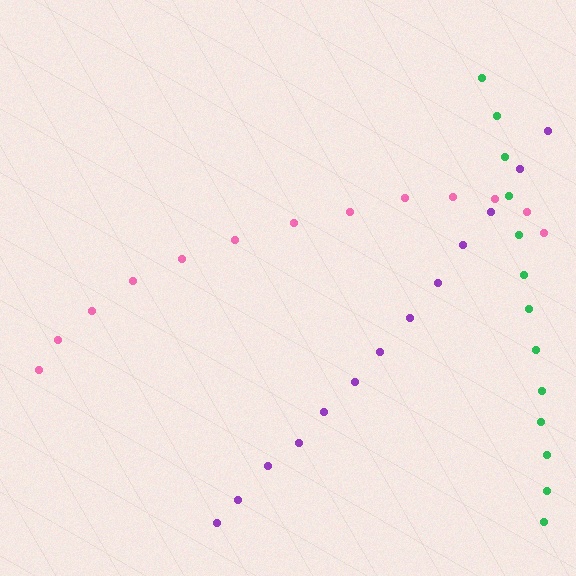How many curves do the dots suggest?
There are 3 distinct paths.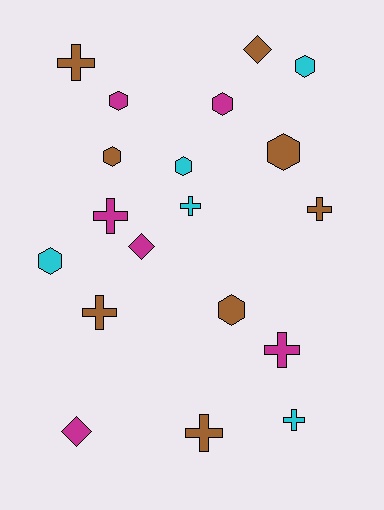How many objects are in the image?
There are 19 objects.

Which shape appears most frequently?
Hexagon, with 8 objects.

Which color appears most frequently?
Brown, with 8 objects.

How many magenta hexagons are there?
There are 2 magenta hexagons.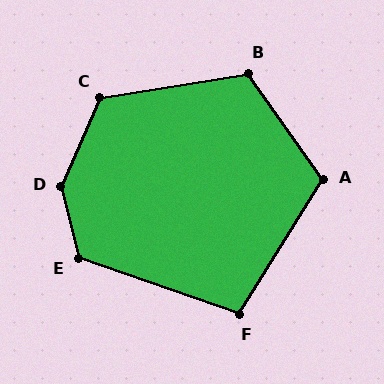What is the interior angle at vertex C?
Approximately 124 degrees (obtuse).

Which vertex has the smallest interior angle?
F, at approximately 102 degrees.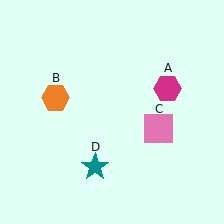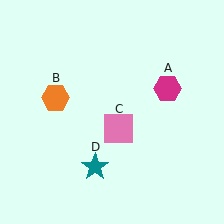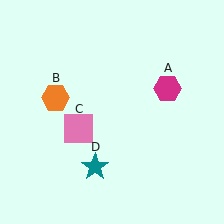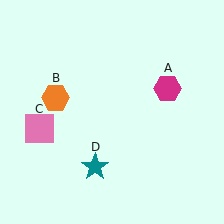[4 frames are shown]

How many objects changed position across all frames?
1 object changed position: pink square (object C).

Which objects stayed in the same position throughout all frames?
Magenta hexagon (object A) and orange hexagon (object B) and teal star (object D) remained stationary.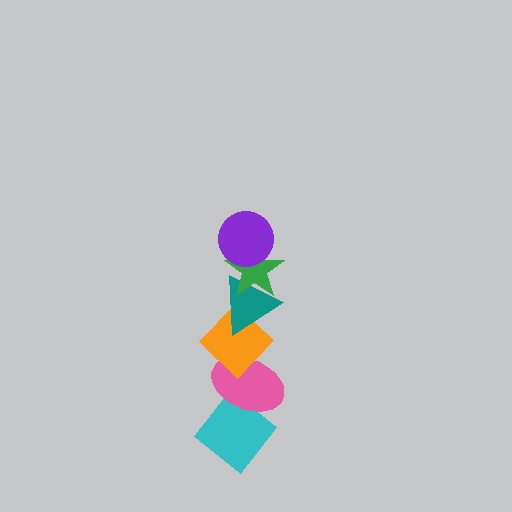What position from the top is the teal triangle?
The teal triangle is 3rd from the top.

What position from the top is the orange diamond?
The orange diamond is 4th from the top.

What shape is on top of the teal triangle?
The green star is on top of the teal triangle.